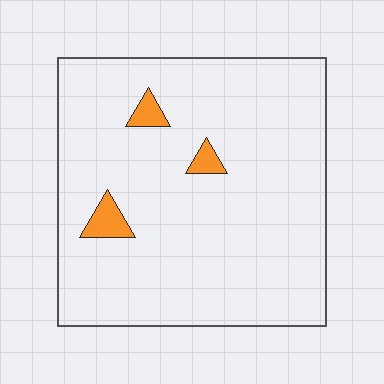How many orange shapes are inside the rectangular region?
3.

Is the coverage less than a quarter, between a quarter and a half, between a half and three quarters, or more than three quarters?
Less than a quarter.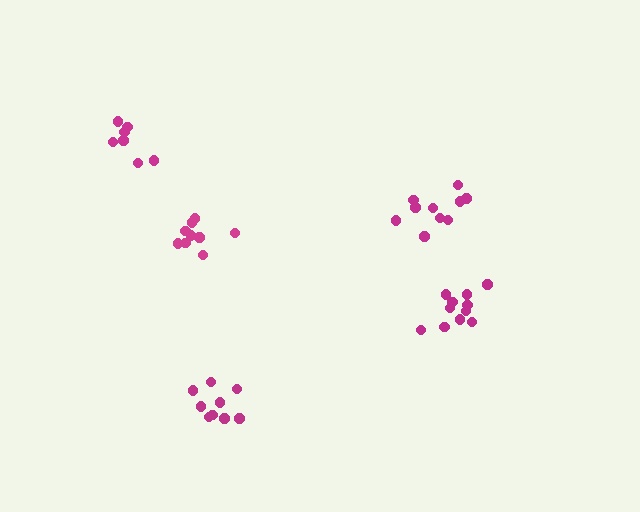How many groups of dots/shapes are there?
There are 5 groups.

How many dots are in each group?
Group 1: 8 dots, Group 2: 10 dots, Group 3: 11 dots, Group 4: 9 dots, Group 5: 9 dots (47 total).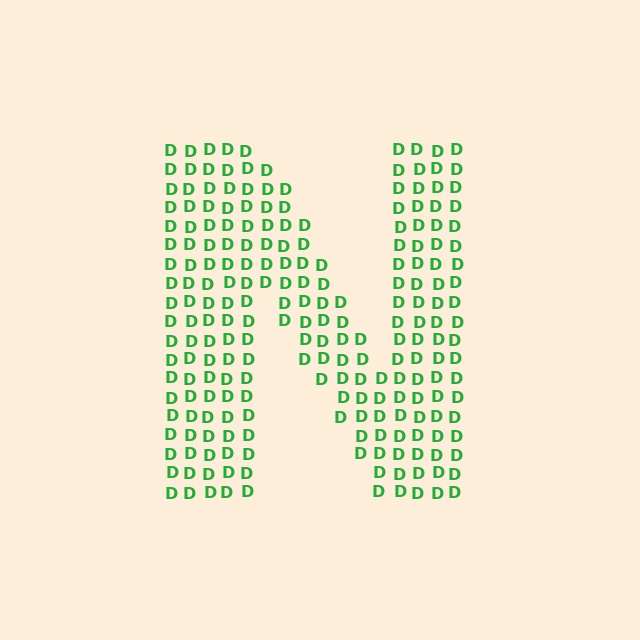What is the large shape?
The large shape is the letter N.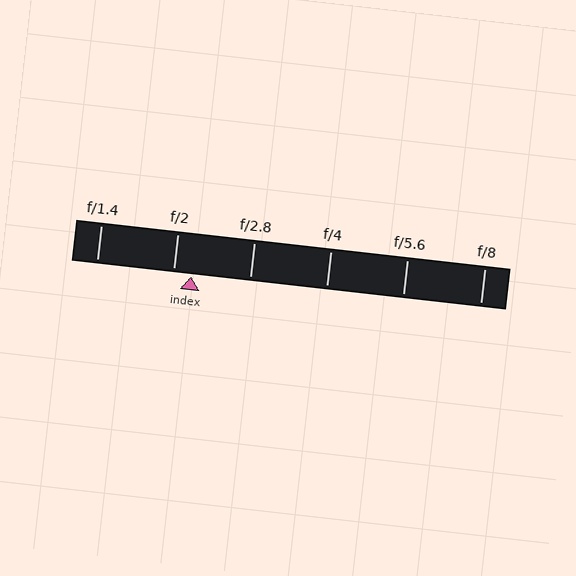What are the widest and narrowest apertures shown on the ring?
The widest aperture shown is f/1.4 and the narrowest is f/8.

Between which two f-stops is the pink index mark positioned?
The index mark is between f/2 and f/2.8.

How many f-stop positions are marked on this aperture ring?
There are 6 f-stop positions marked.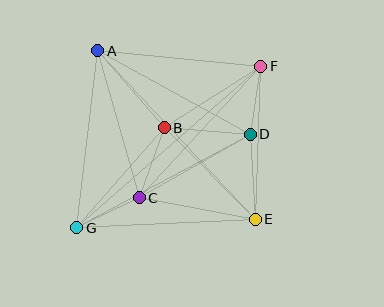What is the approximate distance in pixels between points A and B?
The distance between A and B is approximately 102 pixels.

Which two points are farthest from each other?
Points F and G are farthest from each other.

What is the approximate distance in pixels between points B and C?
The distance between B and C is approximately 74 pixels.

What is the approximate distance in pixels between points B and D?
The distance between B and D is approximately 86 pixels.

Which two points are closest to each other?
Points D and F are closest to each other.